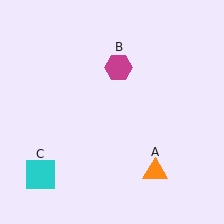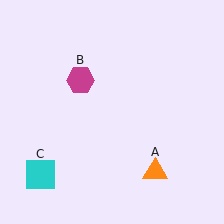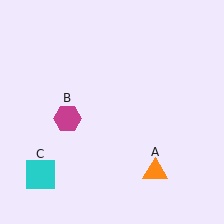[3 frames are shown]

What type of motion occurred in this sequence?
The magenta hexagon (object B) rotated counterclockwise around the center of the scene.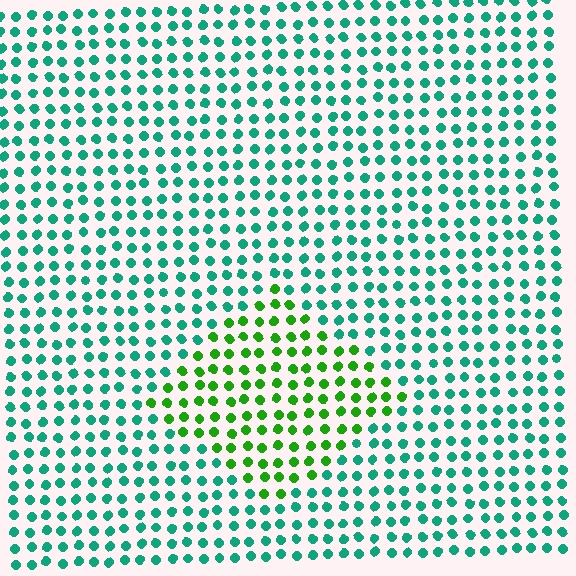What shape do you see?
I see a diamond.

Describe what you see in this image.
The image is filled with small teal elements in a uniform arrangement. A diamond-shaped region is visible where the elements are tinted to a slightly different hue, forming a subtle color boundary.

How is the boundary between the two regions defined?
The boundary is defined purely by a slight shift in hue (about 49 degrees). Spacing, size, and orientation are identical on both sides.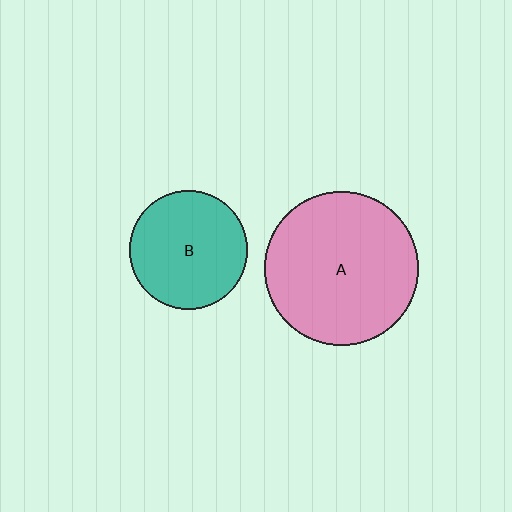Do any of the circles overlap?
No, none of the circles overlap.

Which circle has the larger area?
Circle A (pink).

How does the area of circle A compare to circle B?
Approximately 1.7 times.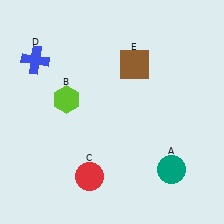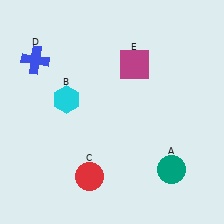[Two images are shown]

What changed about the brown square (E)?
In Image 1, E is brown. In Image 2, it changed to magenta.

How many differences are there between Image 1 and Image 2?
There are 2 differences between the two images.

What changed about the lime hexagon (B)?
In Image 1, B is lime. In Image 2, it changed to cyan.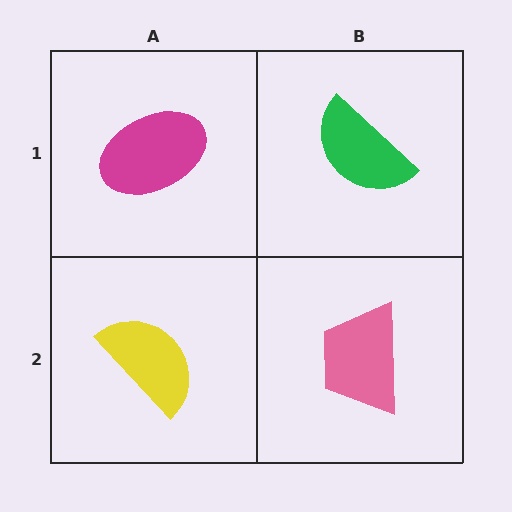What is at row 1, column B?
A green semicircle.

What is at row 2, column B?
A pink trapezoid.